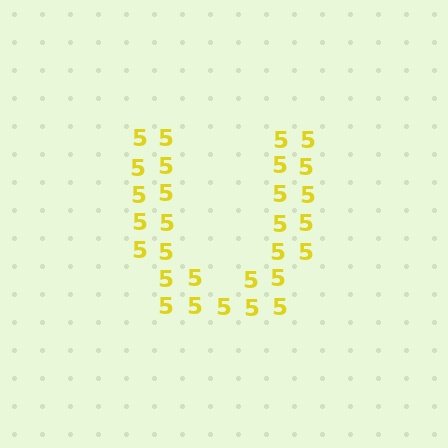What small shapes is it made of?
It is made of small digit 5's.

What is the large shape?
The large shape is the letter U.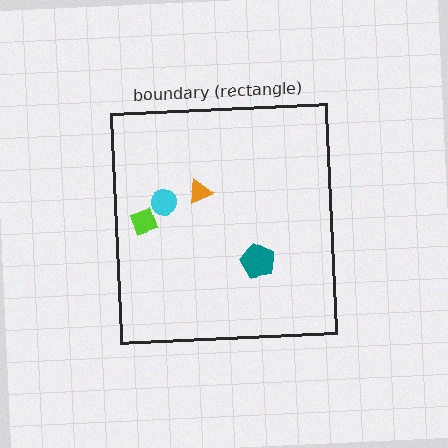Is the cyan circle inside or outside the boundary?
Inside.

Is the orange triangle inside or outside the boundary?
Inside.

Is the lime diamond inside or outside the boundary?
Inside.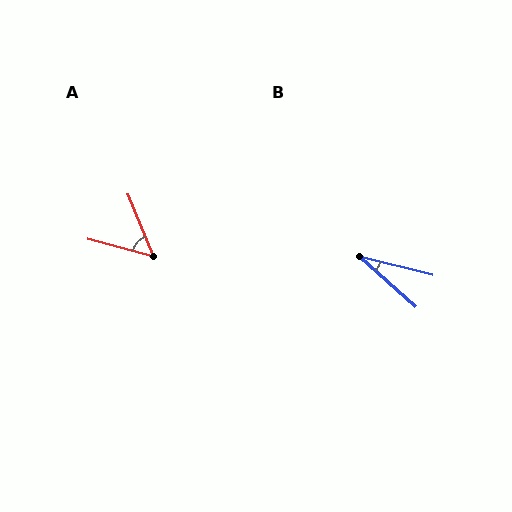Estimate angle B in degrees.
Approximately 28 degrees.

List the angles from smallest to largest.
B (28°), A (53°).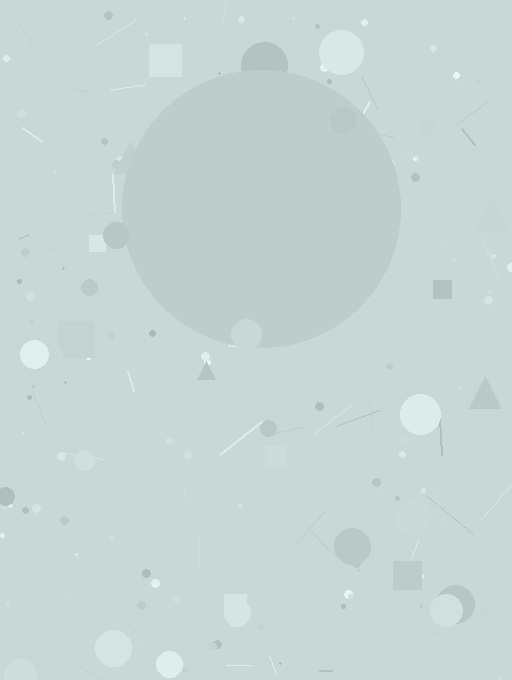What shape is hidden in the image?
A circle is hidden in the image.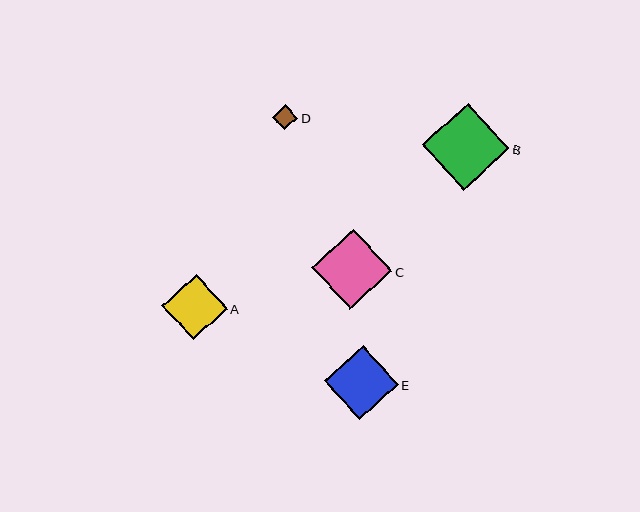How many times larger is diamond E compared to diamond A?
Diamond E is approximately 1.1 times the size of diamond A.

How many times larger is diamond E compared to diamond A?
Diamond E is approximately 1.1 times the size of diamond A.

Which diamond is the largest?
Diamond B is the largest with a size of approximately 88 pixels.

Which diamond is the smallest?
Diamond D is the smallest with a size of approximately 25 pixels.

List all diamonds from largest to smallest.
From largest to smallest: B, C, E, A, D.